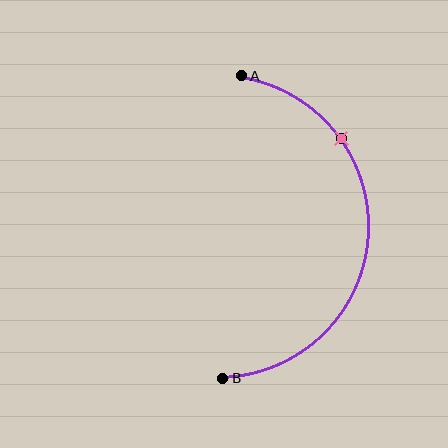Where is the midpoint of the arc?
The arc midpoint is the point on the curve farthest from the straight line joining A and B. It sits to the right of that line.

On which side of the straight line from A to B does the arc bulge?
The arc bulges to the right of the straight line connecting A and B.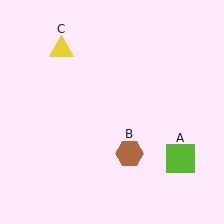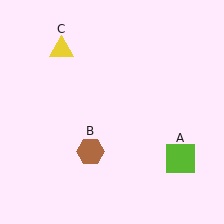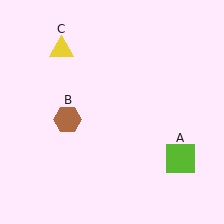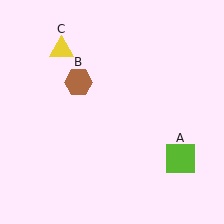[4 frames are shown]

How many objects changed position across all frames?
1 object changed position: brown hexagon (object B).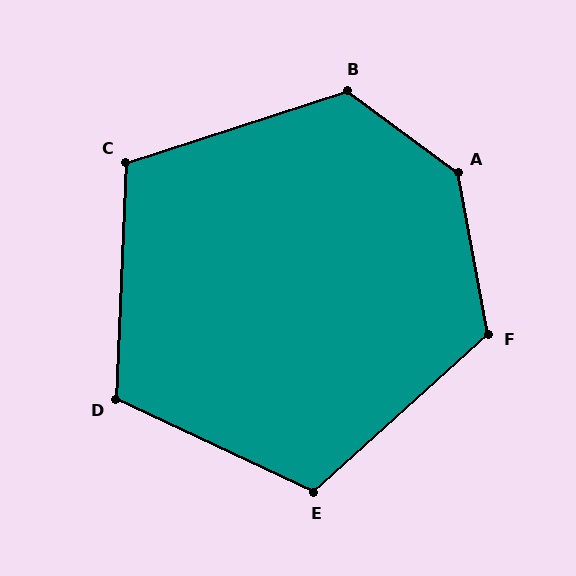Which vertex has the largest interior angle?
A, at approximately 137 degrees.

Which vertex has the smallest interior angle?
C, at approximately 110 degrees.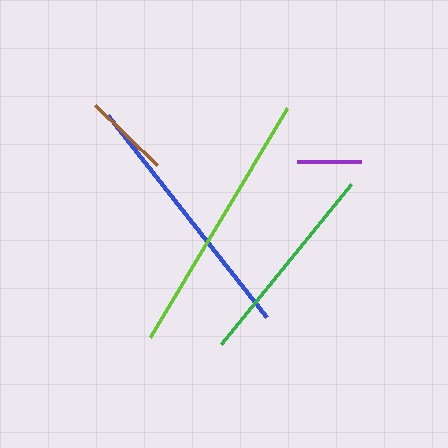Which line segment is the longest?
The lime line is the longest at approximately 268 pixels.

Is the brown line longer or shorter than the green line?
The green line is longer than the brown line.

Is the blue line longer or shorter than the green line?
The blue line is longer than the green line.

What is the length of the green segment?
The green segment is approximately 206 pixels long.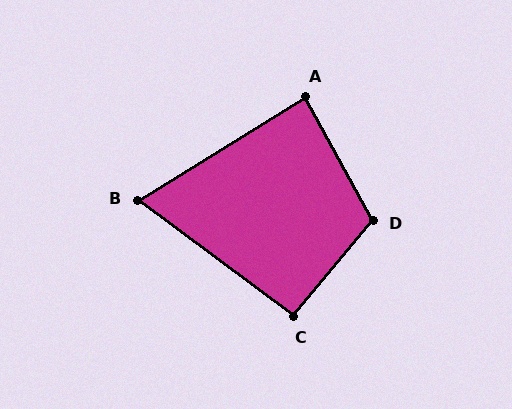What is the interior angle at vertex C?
Approximately 93 degrees (approximately right).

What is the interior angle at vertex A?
Approximately 87 degrees (approximately right).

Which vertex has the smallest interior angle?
B, at approximately 68 degrees.